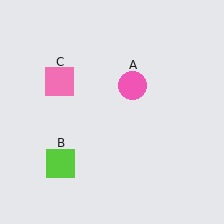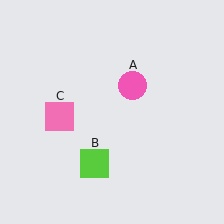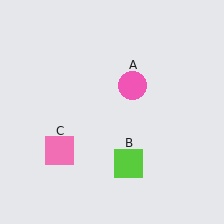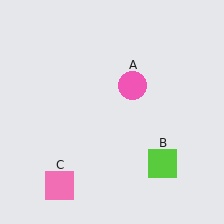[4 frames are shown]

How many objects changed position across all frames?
2 objects changed position: lime square (object B), pink square (object C).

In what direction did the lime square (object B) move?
The lime square (object B) moved right.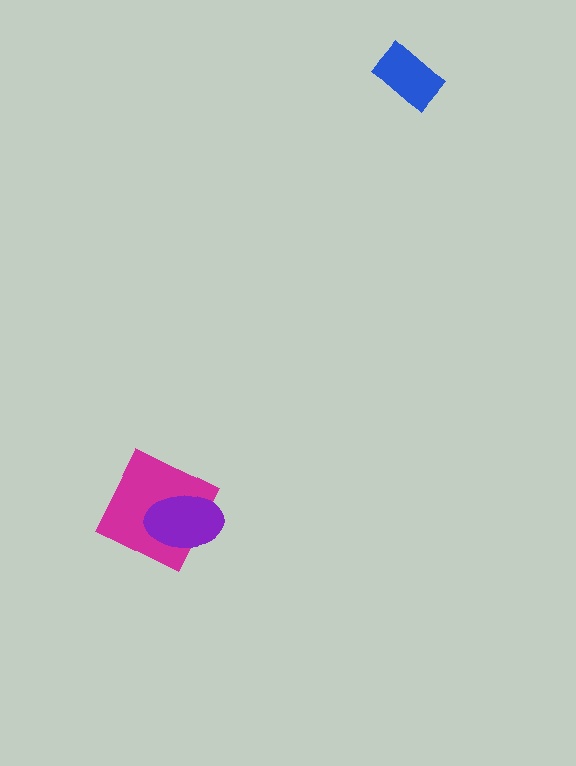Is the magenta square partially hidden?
Yes, it is partially covered by another shape.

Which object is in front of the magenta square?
The purple ellipse is in front of the magenta square.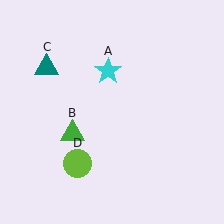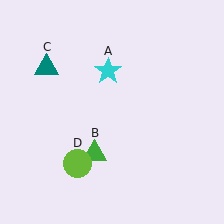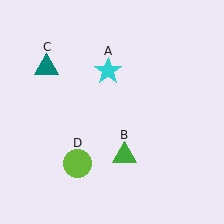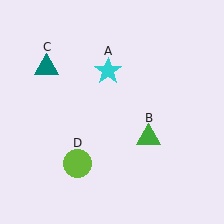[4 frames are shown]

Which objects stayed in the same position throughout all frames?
Cyan star (object A) and teal triangle (object C) and lime circle (object D) remained stationary.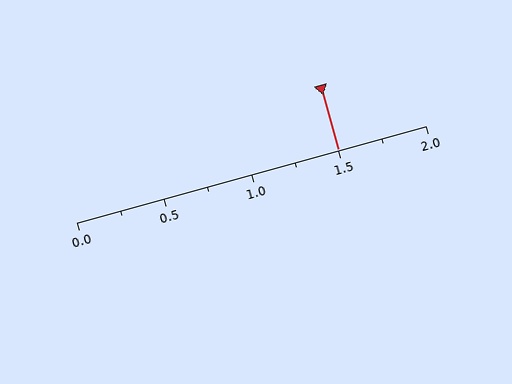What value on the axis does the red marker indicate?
The marker indicates approximately 1.5.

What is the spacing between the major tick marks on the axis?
The major ticks are spaced 0.5 apart.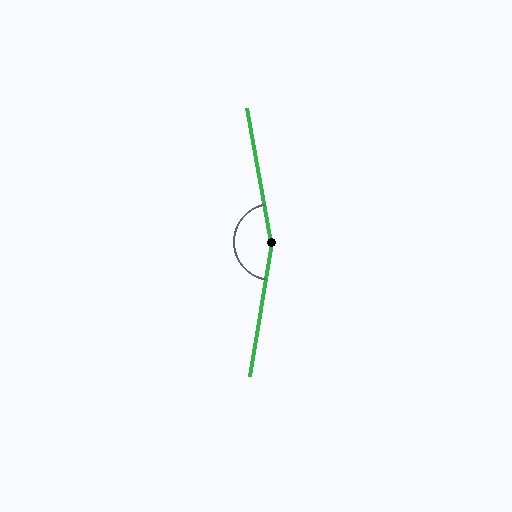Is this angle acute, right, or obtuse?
It is obtuse.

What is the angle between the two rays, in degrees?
Approximately 160 degrees.